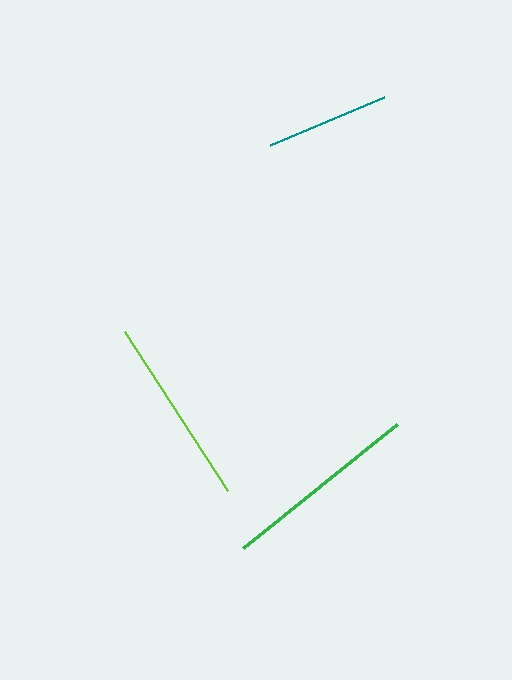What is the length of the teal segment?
The teal segment is approximately 124 pixels long.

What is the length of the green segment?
The green segment is approximately 198 pixels long.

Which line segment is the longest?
The green line is the longest at approximately 198 pixels.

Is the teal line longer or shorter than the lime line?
The lime line is longer than the teal line.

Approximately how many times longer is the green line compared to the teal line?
The green line is approximately 1.6 times the length of the teal line.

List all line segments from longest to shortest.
From longest to shortest: green, lime, teal.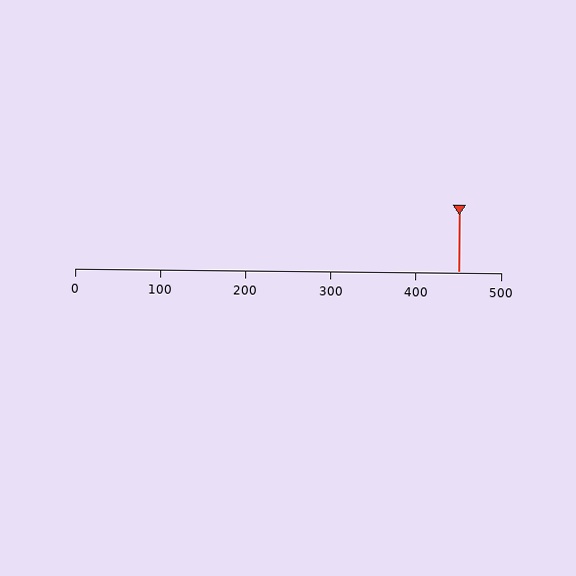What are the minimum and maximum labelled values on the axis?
The axis runs from 0 to 500.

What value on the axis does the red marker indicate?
The marker indicates approximately 450.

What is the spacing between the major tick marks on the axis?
The major ticks are spaced 100 apart.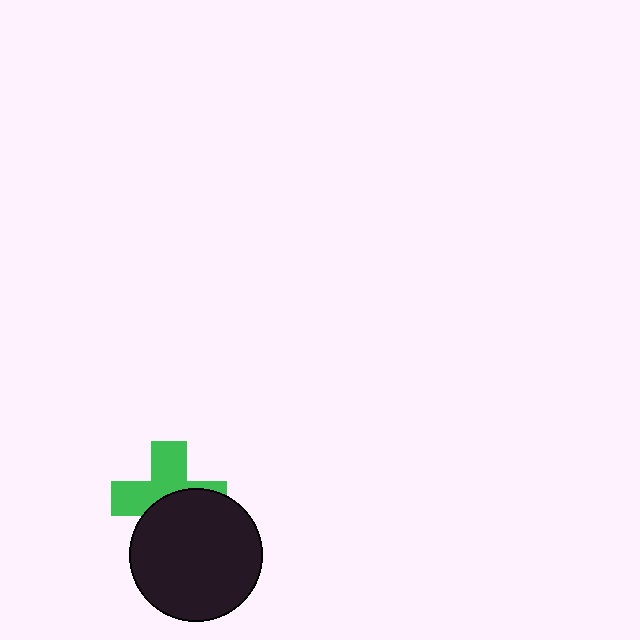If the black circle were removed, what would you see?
You would see the complete green cross.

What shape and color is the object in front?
The object in front is a black circle.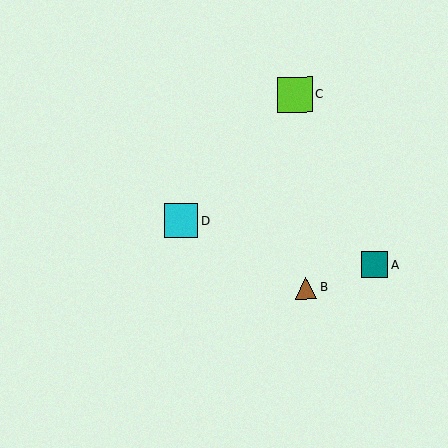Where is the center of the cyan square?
The center of the cyan square is at (181, 221).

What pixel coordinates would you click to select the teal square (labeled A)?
Click at (375, 265) to select the teal square A.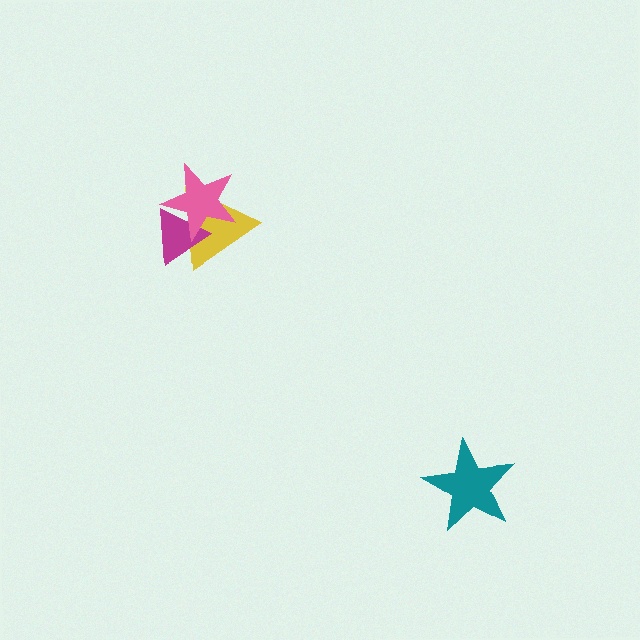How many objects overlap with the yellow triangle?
2 objects overlap with the yellow triangle.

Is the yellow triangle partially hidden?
Yes, it is partially covered by another shape.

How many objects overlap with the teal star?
0 objects overlap with the teal star.